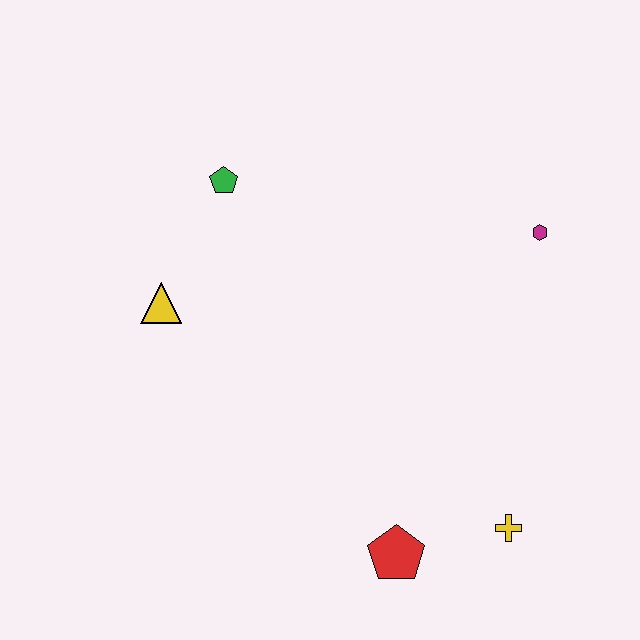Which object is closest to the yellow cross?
The red pentagon is closest to the yellow cross.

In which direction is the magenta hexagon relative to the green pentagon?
The magenta hexagon is to the right of the green pentagon.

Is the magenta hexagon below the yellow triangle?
No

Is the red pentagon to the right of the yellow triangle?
Yes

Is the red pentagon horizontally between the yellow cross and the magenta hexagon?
No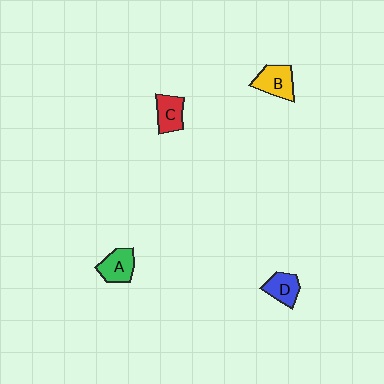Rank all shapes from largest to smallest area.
From largest to smallest: B (yellow), A (green), C (red), D (blue).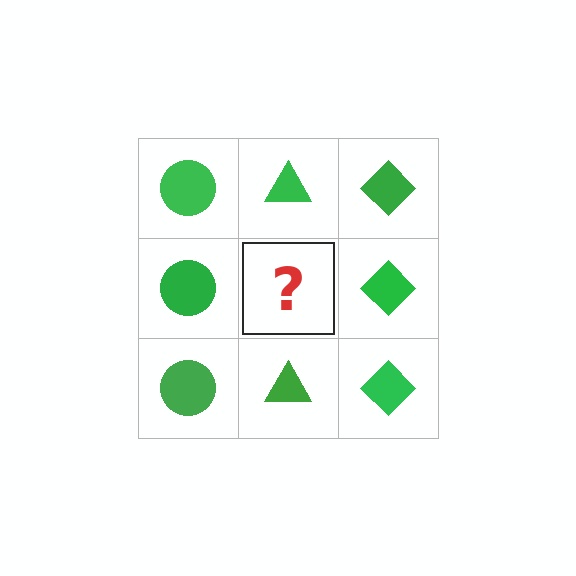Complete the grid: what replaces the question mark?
The question mark should be replaced with a green triangle.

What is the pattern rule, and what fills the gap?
The rule is that each column has a consistent shape. The gap should be filled with a green triangle.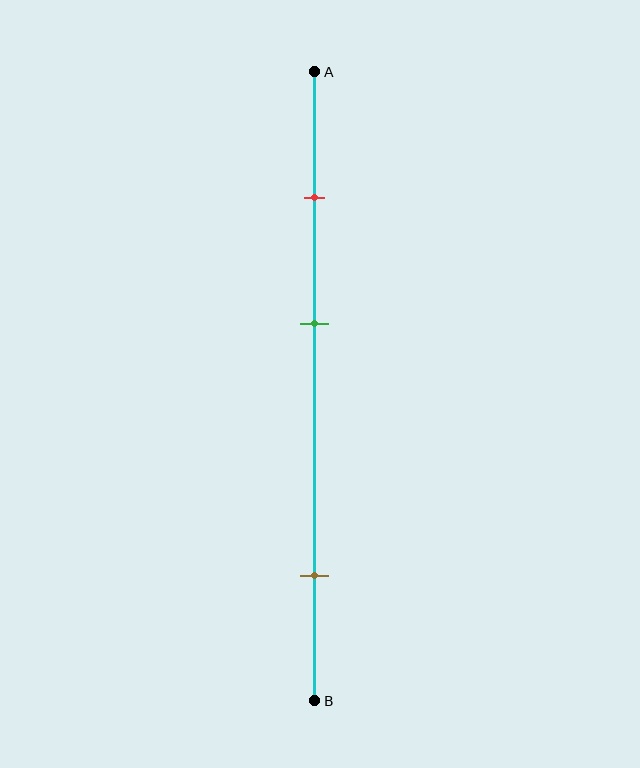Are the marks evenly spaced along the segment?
No, the marks are not evenly spaced.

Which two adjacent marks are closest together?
The red and green marks are the closest adjacent pair.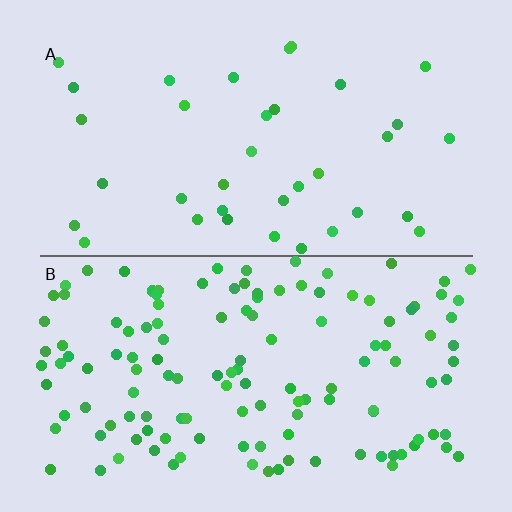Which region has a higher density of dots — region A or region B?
B (the bottom).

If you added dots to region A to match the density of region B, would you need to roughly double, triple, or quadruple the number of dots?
Approximately quadruple.